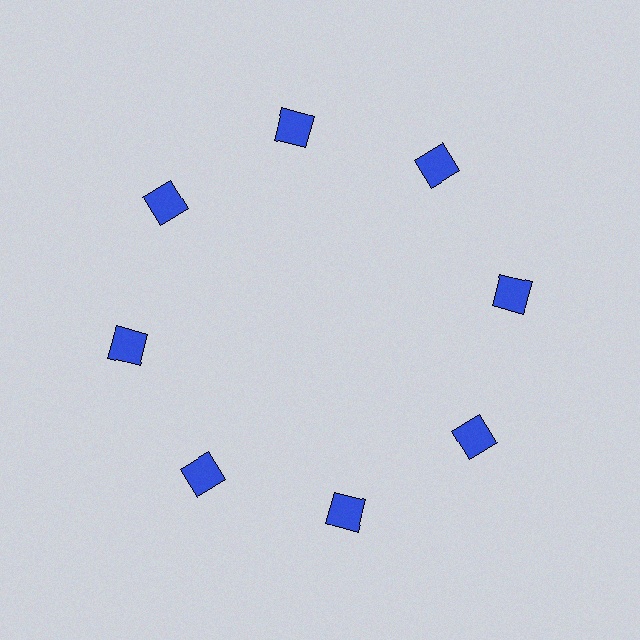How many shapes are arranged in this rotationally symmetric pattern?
There are 8 shapes, arranged in 8 groups of 1.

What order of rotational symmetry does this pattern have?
This pattern has 8-fold rotational symmetry.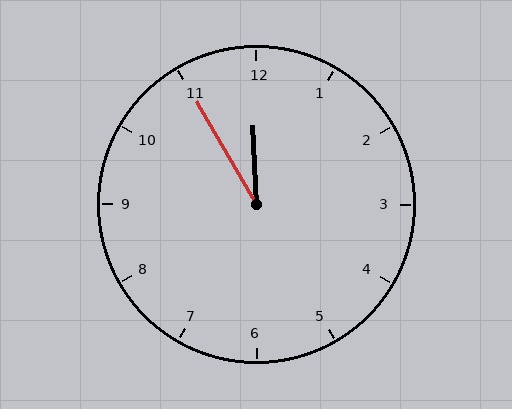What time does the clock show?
11:55.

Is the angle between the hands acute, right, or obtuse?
It is acute.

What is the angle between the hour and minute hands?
Approximately 28 degrees.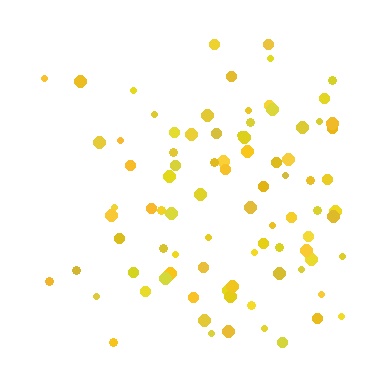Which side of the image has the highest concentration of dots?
The right.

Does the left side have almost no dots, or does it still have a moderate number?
Still a moderate number, just noticeably fewer than the right.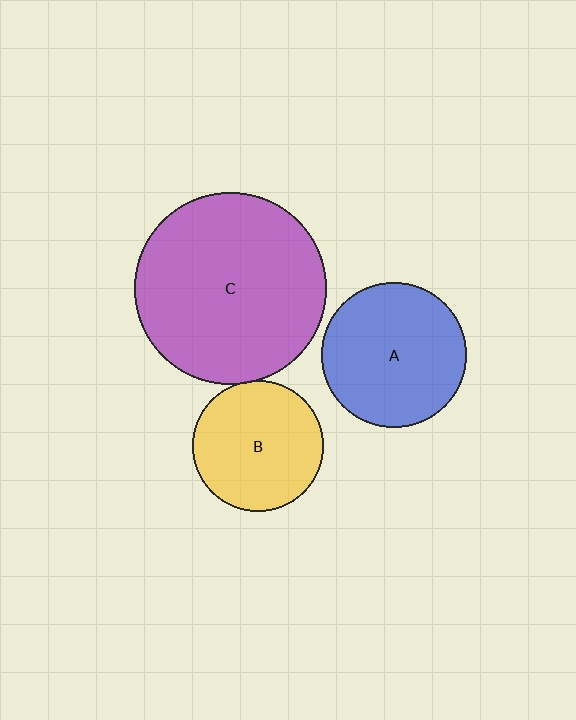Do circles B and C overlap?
Yes.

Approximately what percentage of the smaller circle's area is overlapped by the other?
Approximately 5%.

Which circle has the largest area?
Circle C (purple).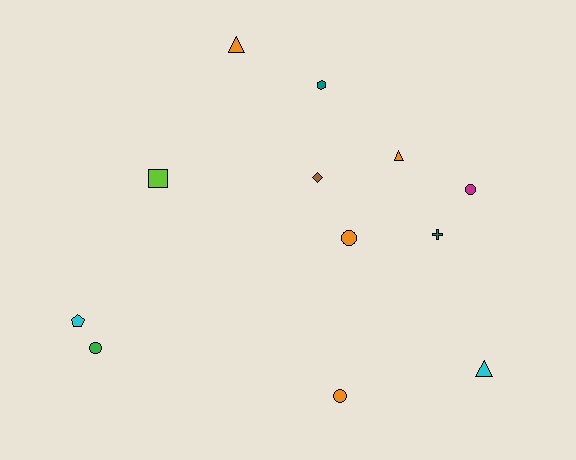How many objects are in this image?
There are 12 objects.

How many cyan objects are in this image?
There are 2 cyan objects.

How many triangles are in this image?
There are 3 triangles.